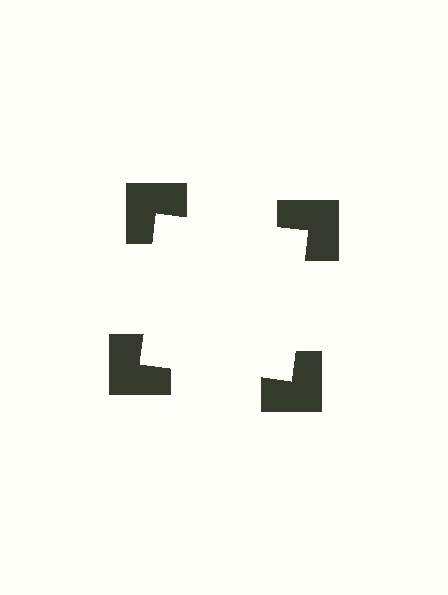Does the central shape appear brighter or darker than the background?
It typically appears slightly brighter than the background, even though no actual brightness change is drawn.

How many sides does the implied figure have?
4 sides.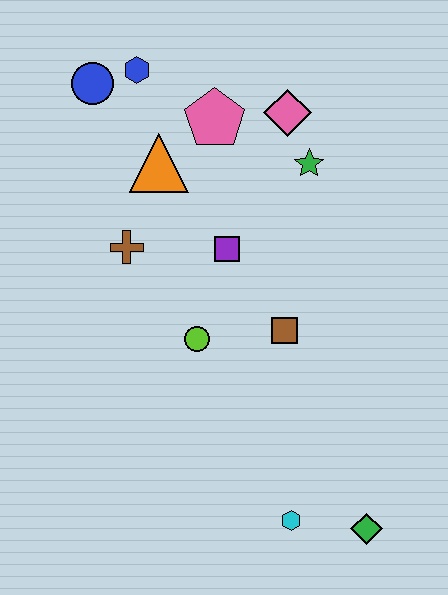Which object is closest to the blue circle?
The blue hexagon is closest to the blue circle.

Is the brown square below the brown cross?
Yes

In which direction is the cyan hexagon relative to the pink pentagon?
The cyan hexagon is below the pink pentagon.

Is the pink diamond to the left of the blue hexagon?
No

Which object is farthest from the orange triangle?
The green diamond is farthest from the orange triangle.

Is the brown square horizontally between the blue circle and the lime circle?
No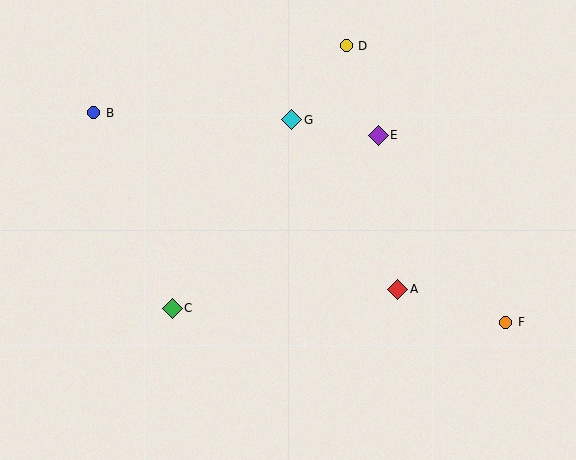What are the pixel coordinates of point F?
Point F is at (506, 322).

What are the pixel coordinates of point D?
Point D is at (346, 46).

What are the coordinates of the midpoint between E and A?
The midpoint between E and A is at (388, 212).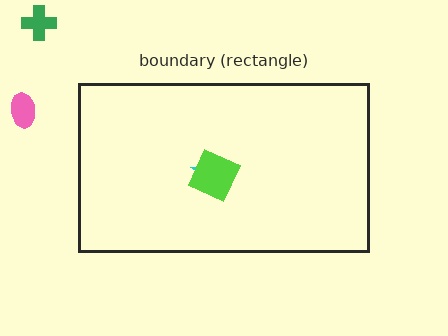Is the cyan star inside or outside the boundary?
Inside.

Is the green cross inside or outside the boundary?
Outside.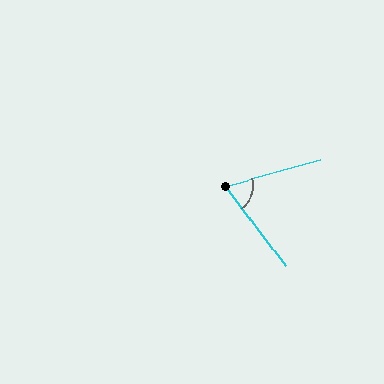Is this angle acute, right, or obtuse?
It is acute.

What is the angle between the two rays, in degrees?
Approximately 69 degrees.